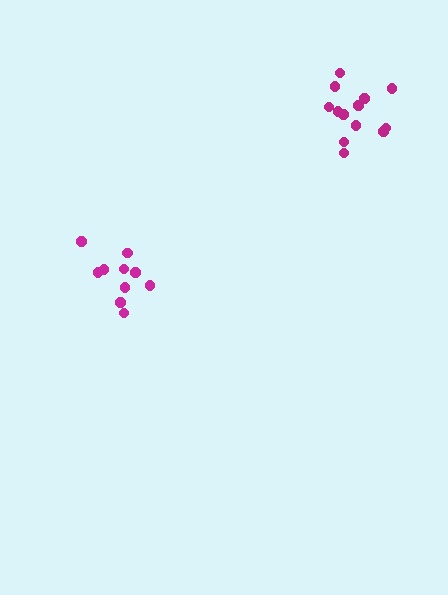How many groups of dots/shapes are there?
There are 2 groups.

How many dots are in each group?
Group 1: 13 dots, Group 2: 10 dots (23 total).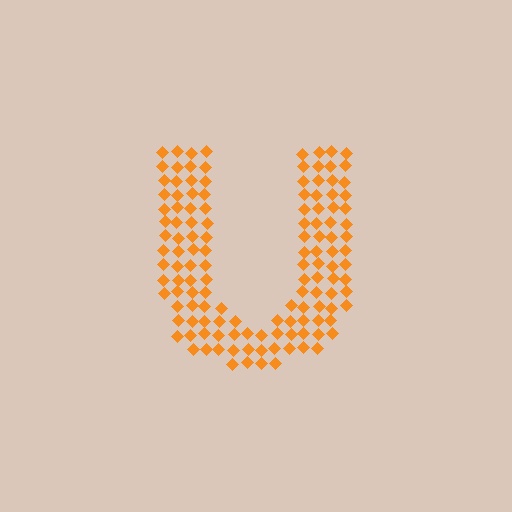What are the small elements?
The small elements are diamonds.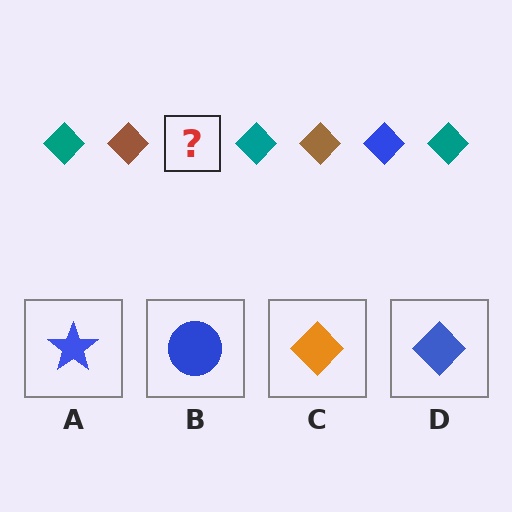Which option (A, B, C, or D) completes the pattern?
D.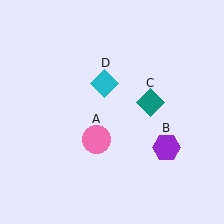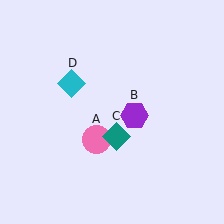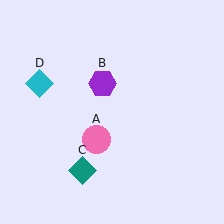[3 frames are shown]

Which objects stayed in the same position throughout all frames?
Pink circle (object A) remained stationary.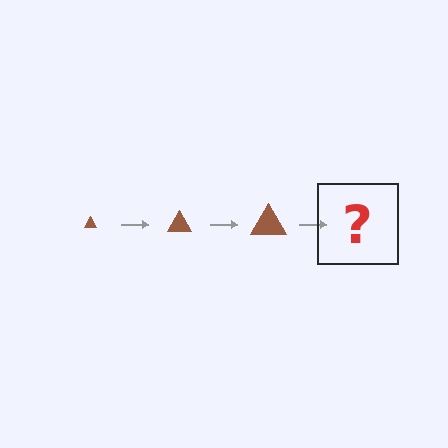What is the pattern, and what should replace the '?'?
The pattern is that the triangle gets progressively larger each step. The '?' should be a brown triangle, larger than the previous one.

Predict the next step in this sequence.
The next step is a brown triangle, larger than the previous one.